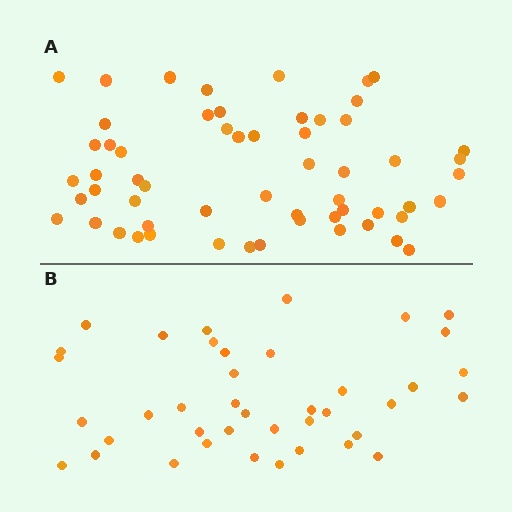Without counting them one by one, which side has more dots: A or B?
Region A (the top region) has more dots.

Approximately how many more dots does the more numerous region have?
Region A has approximately 20 more dots than region B.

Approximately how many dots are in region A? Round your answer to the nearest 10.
About 60 dots. (The exact count is 58, which rounds to 60.)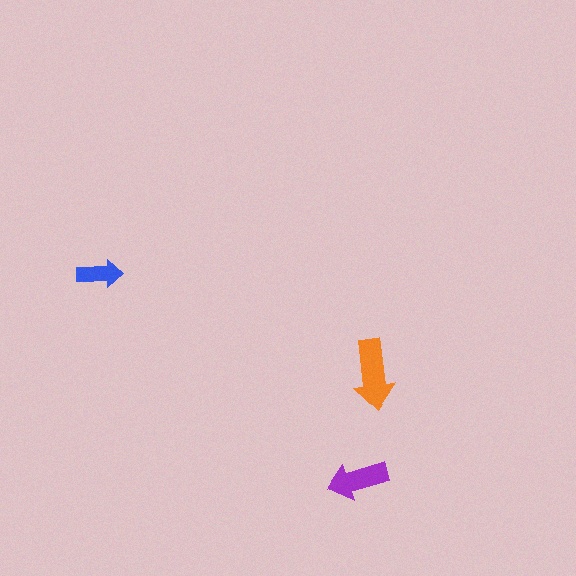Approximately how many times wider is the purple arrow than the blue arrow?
About 1.5 times wider.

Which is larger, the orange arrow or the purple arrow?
The orange one.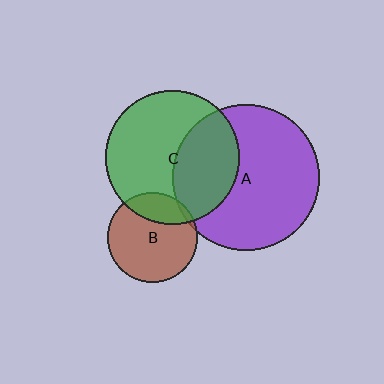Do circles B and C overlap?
Yes.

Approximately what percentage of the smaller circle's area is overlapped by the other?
Approximately 25%.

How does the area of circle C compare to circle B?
Approximately 2.2 times.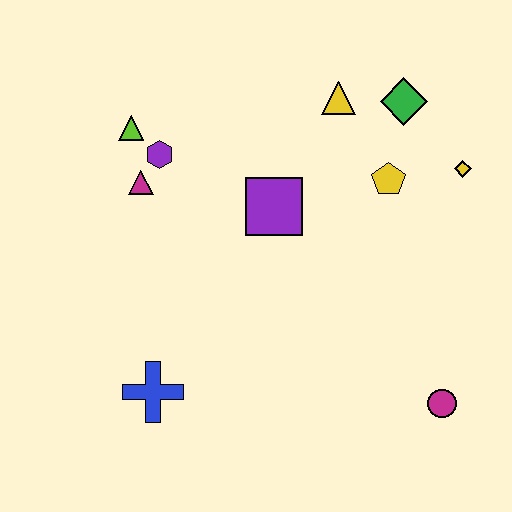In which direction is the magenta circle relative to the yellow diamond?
The magenta circle is below the yellow diamond.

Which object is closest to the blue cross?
The magenta triangle is closest to the blue cross.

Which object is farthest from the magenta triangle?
The magenta circle is farthest from the magenta triangle.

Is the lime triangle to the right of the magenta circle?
No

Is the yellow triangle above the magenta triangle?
Yes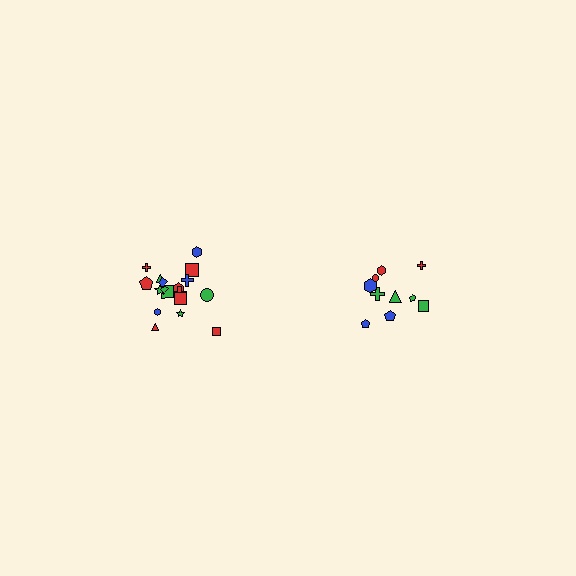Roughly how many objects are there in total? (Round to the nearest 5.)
Roughly 30 objects in total.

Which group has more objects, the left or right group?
The left group.